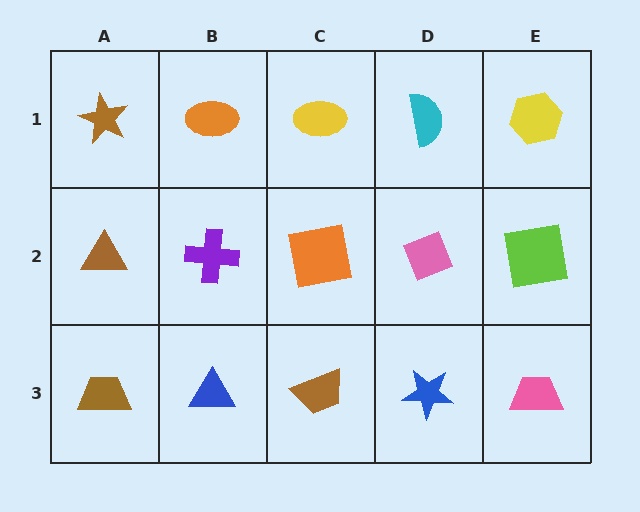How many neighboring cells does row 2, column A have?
3.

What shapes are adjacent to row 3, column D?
A pink diamond (row 2, column D), a brown trapezoid (row 3, column C), a pink trapezoid (row 3, column E).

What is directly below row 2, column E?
A pink trapezoid.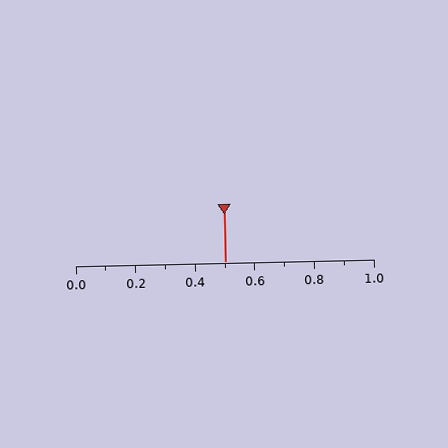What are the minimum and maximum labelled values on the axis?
The axis runs from 0.0 to 1.0.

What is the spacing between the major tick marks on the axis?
The major ticks are spaced 0.2 apart.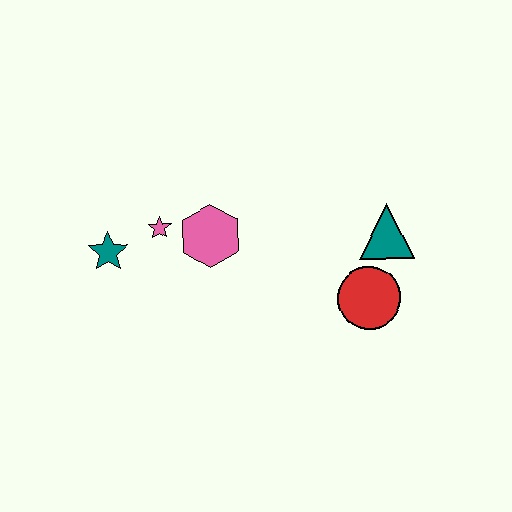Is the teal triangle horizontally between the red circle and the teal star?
No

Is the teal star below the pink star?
Yes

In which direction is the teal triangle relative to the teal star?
The teal triangle is to the right of the teal star.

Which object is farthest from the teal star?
The teal triangle is farthest from the teal star.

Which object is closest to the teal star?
The pink star is closest to the teal star.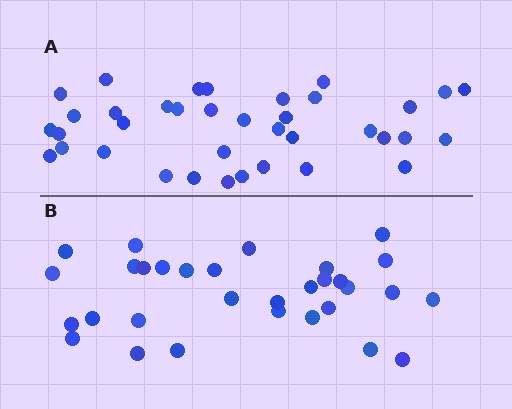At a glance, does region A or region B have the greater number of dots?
Region A (the top region) has more dots.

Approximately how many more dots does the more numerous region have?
Region A has about 6 more dots than region B.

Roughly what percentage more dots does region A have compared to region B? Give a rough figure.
About 20% more.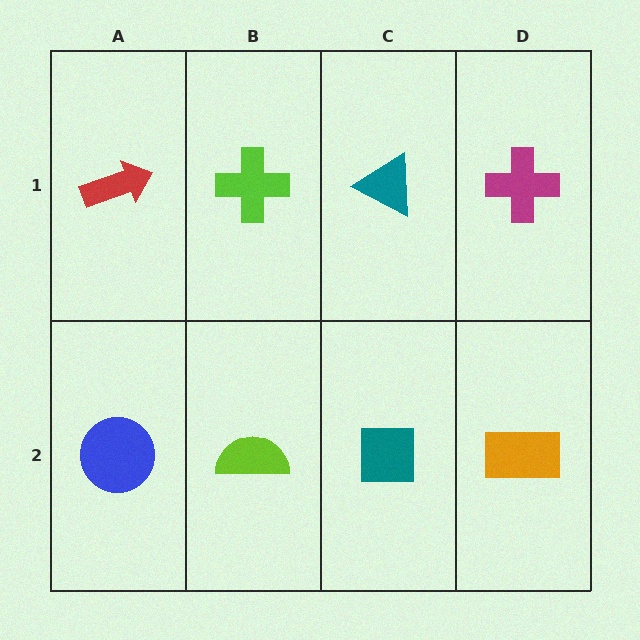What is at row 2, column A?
A blue circle.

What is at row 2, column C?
A teal square.